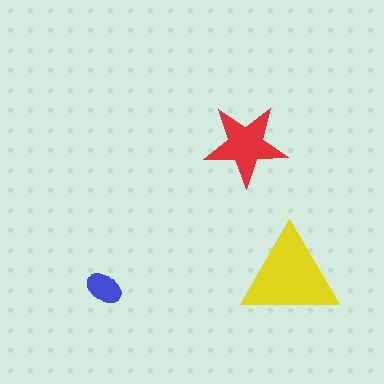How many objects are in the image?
There are 3 objects in the image.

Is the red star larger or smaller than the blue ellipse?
Larger.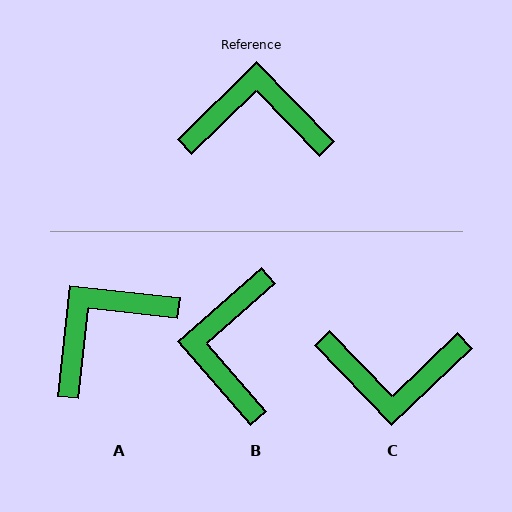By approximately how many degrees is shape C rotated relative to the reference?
Approximately 179 degrees counter-clockwise.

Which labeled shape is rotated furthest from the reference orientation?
C, about 179 degrees away.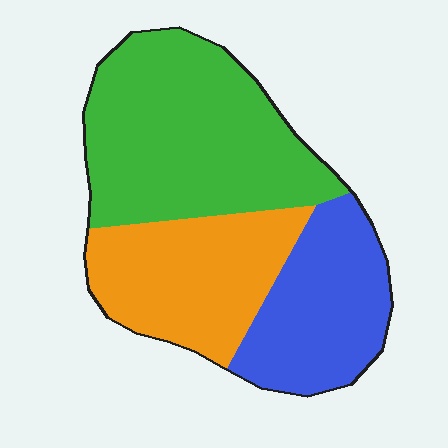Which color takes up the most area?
Green, at roughly 45%.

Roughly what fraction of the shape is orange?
Orange takes up about one quarter (1/4) of the shape.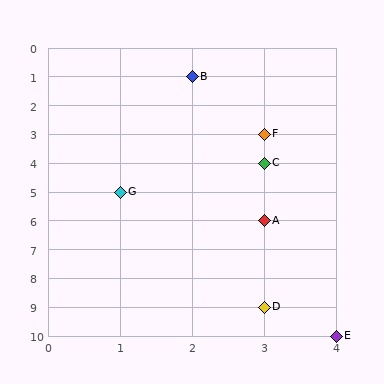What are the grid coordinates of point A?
Point A is at grid coordinates (3, 6).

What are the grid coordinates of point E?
Point E is at grid coordinates (4, 10).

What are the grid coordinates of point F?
Point F is at grid coordinates (3, 3).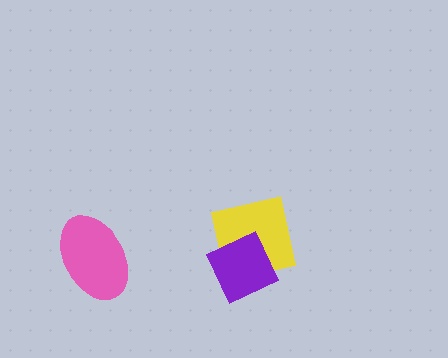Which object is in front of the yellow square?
The purple square is in front of the yellow square.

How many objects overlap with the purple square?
1 object overlaps with the purple square.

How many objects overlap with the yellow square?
1 object overlaps with the yellow square.